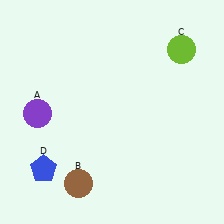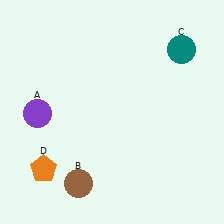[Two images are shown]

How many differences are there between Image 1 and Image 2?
There are 2 differences between the two images.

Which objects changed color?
C changed from lime to teal. D changed from blue to orange.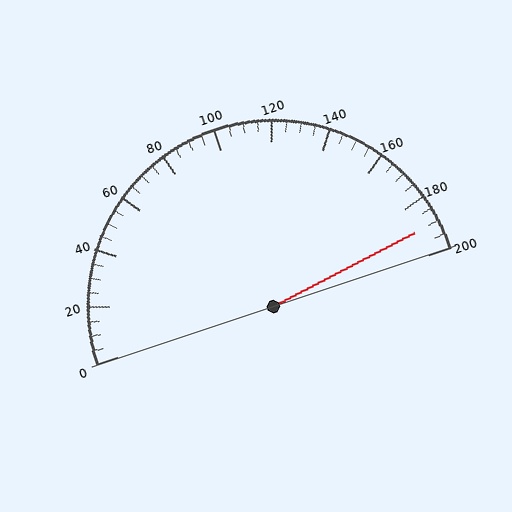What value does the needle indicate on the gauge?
The needle indicates approximately 190.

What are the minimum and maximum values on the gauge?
The gauge ranges from 0 to 200.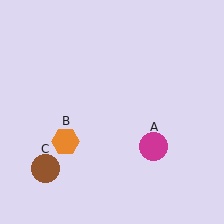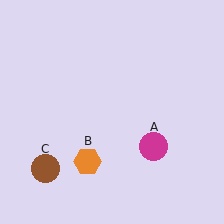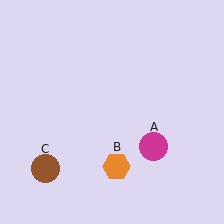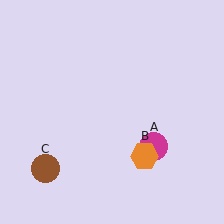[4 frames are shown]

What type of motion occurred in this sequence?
The orange hexagon (object B) rotated counterclockwise around the center of the scene.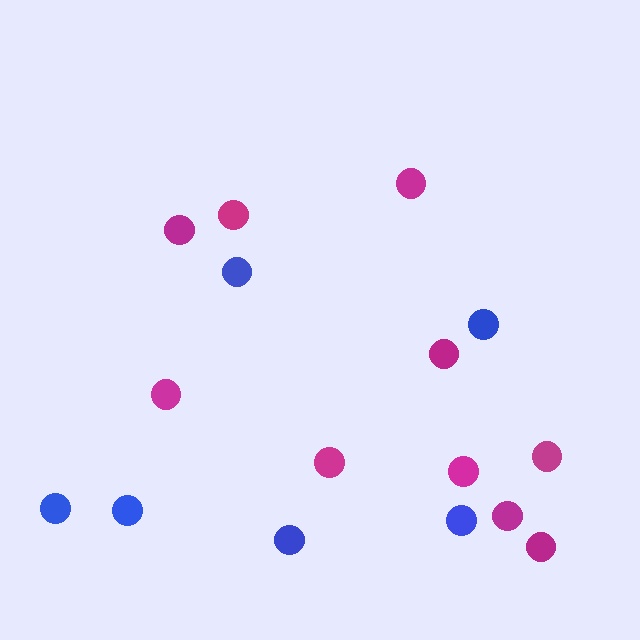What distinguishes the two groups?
There are 2 groups: one group of magenta circles (10) and one group of blue circles (6).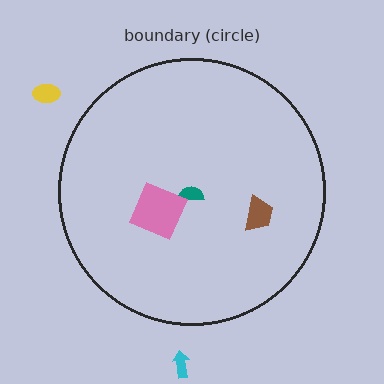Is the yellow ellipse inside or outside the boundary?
Outside.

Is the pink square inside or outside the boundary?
Inside.